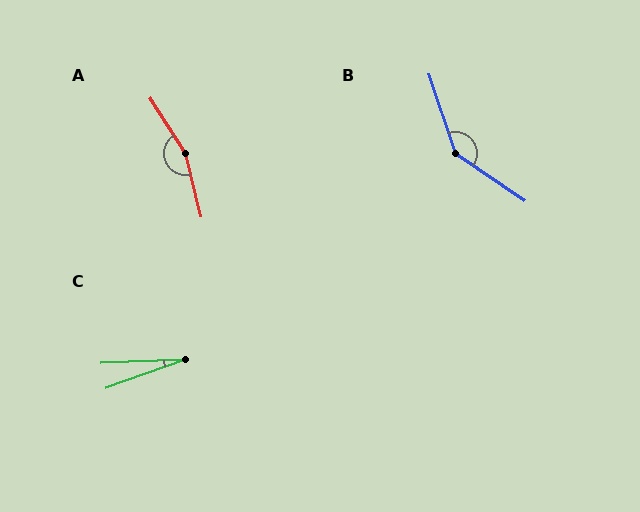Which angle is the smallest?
C, at approximately 18 degrees.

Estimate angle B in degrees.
Approximately 143 degrees.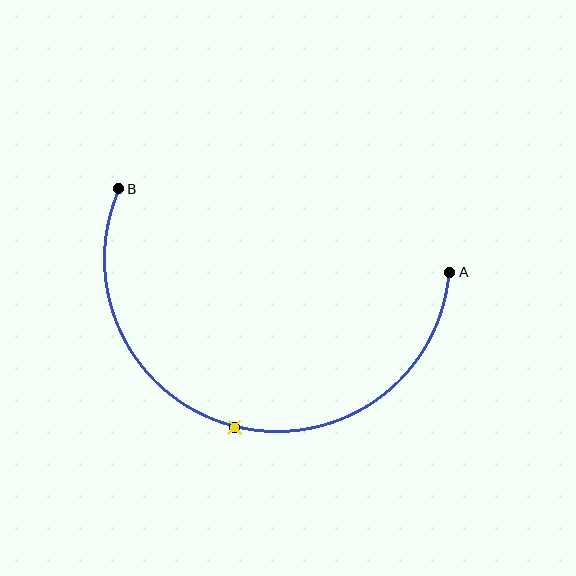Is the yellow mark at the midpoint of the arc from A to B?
Yes. The yellow mark lies on the arc at equal arc-length from both A and B — it is the arc midpoint.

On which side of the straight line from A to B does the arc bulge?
The arc bulges below the straight line connecting A and B.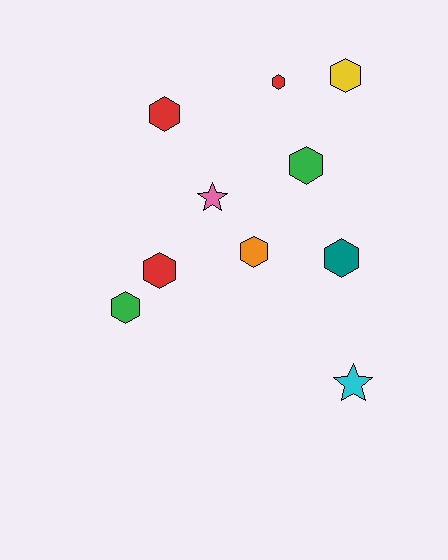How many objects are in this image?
There are 10 objects.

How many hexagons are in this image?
There are 8 hexagons.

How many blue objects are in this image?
There are no blue objects.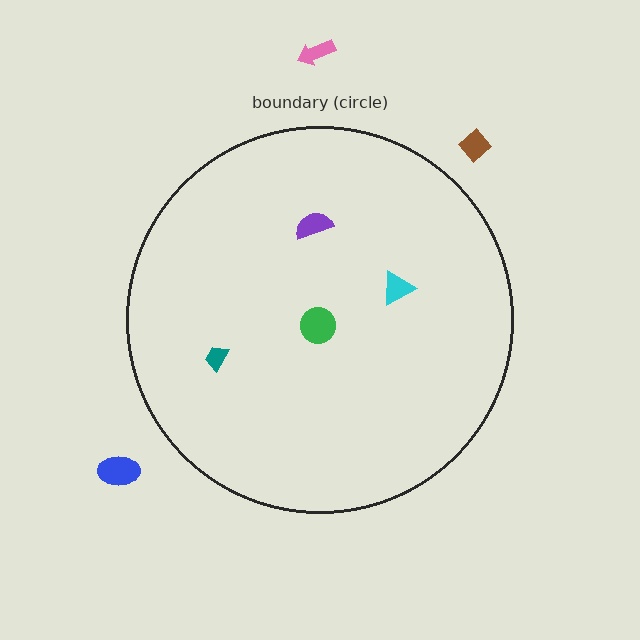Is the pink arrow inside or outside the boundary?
Outside.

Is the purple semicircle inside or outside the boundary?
Inside.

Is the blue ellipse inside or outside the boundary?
Outside.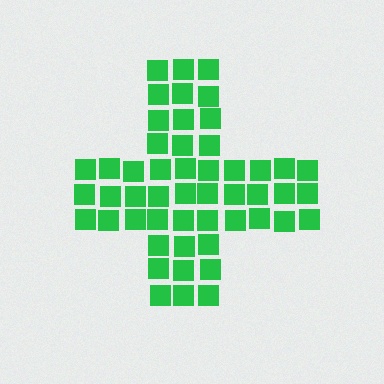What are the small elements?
The small elements are squares.